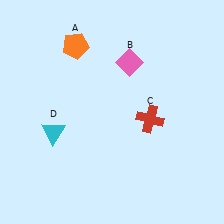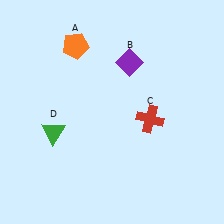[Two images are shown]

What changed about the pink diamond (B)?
In Image 1, B is pink. In Image 2, it changed to purple.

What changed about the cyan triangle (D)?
In Image 1, D is cyan. In Image 2, it changed to green.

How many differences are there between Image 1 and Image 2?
There are 2 differences between the two images.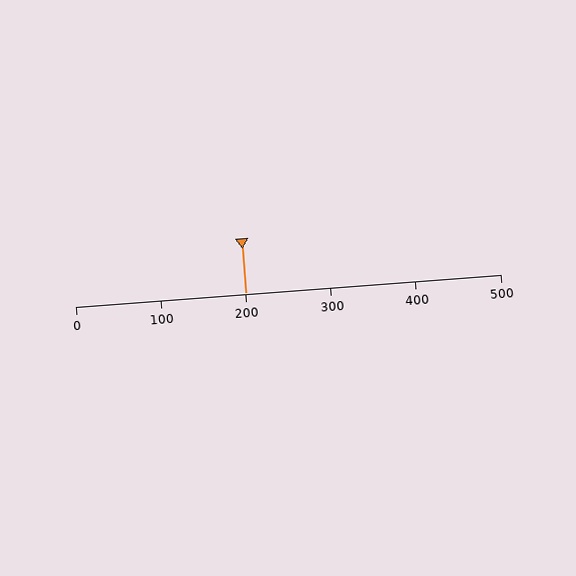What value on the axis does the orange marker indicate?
The marker indicates approximately 200.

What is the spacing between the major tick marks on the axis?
The major ticks are spaced 100 apart.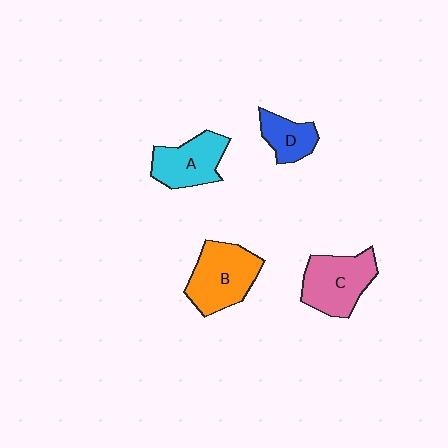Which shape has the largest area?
Shape B (orange).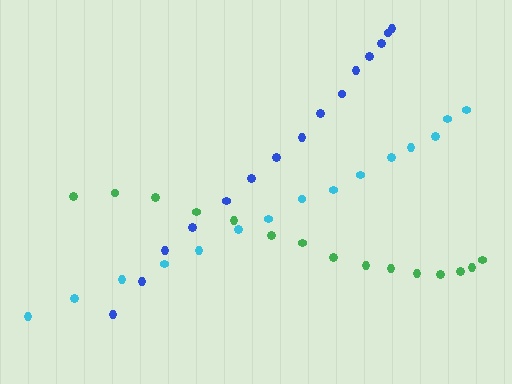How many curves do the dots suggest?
There are 3 distinct paths.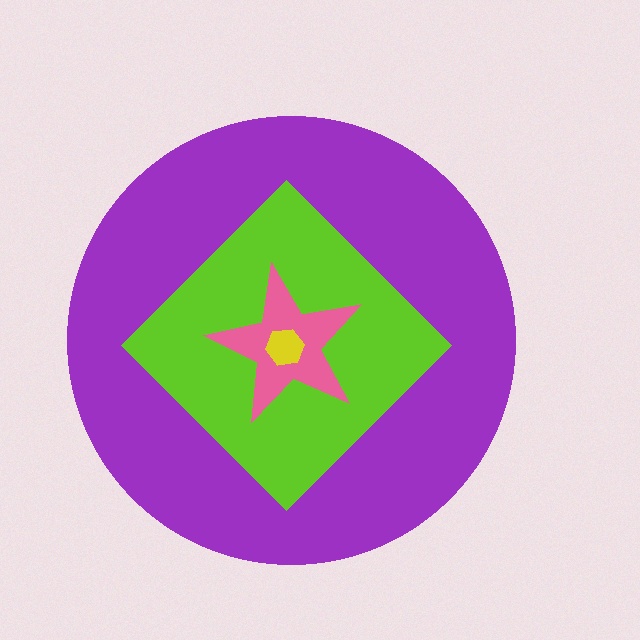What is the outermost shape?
The purple circle.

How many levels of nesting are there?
4.